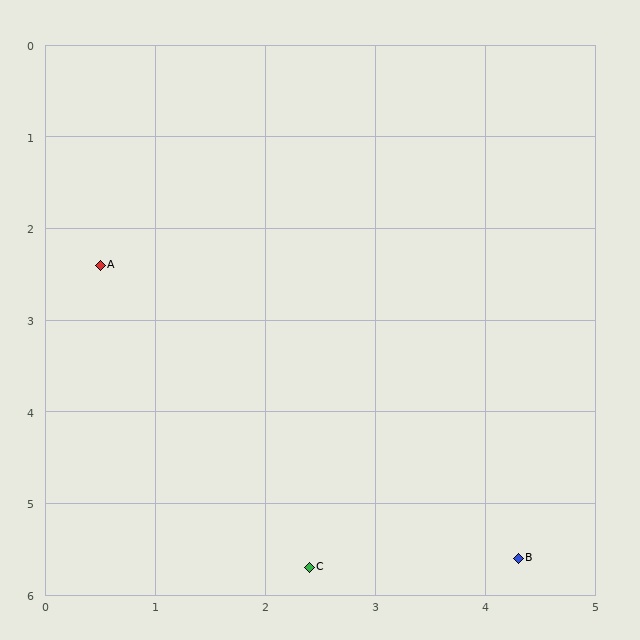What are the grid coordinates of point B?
Point B is at approximately (4.3, 5.6).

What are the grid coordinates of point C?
Point C is at approximately (2.4, 5.7).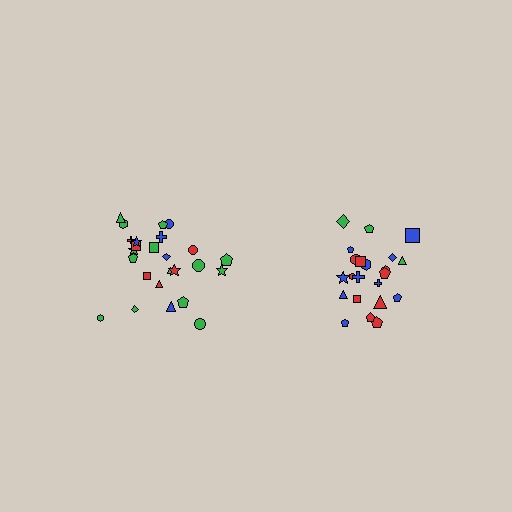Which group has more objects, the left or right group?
The left group.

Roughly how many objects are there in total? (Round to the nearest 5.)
Roughly 45 objects in total.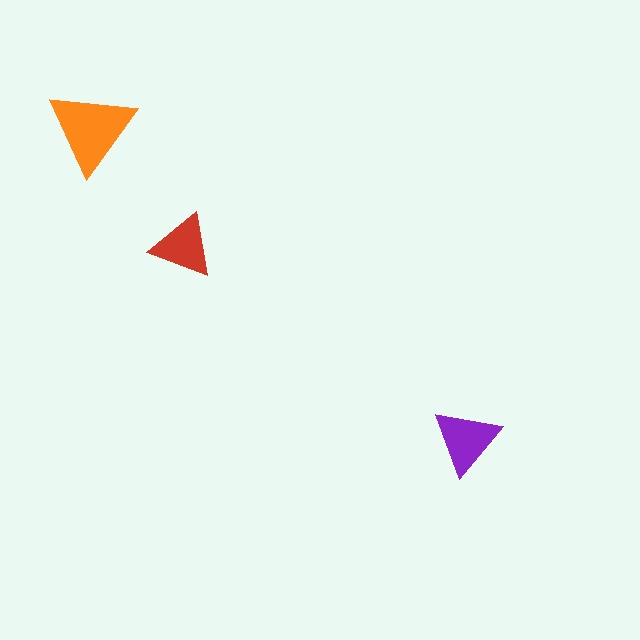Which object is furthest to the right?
The purple triangle is rightmost.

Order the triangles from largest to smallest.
the orange one, the purple one, the red one.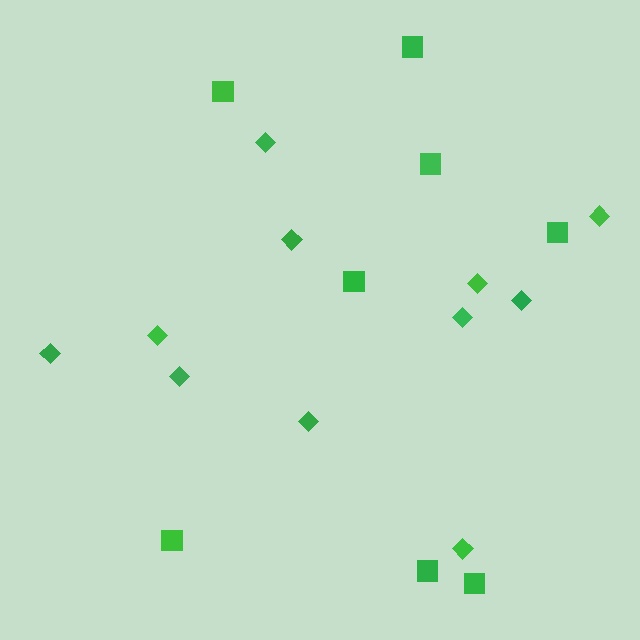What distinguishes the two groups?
There are 2 groups: one group of squares (8) and one group of diamonds (11).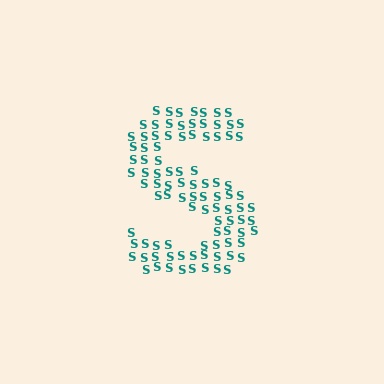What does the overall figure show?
The overall figure shows the letter S.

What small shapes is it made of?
It is made of small letter S's.